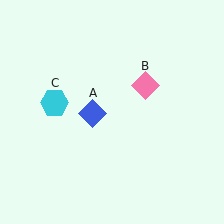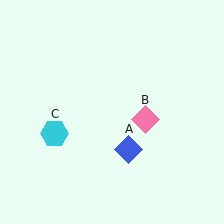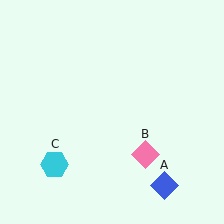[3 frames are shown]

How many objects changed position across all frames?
3 objects changed position: blue diamond (object A), pink diamond (object B), cyan hexagon (object C).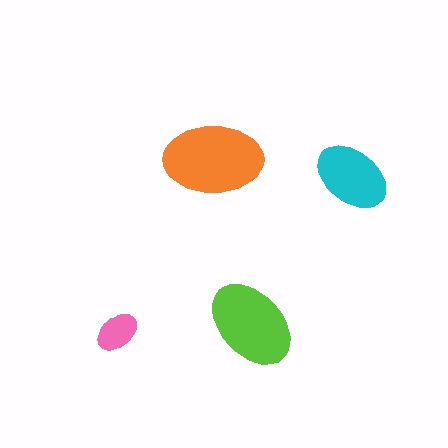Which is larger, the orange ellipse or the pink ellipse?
The orange one.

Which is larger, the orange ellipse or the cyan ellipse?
The orange one.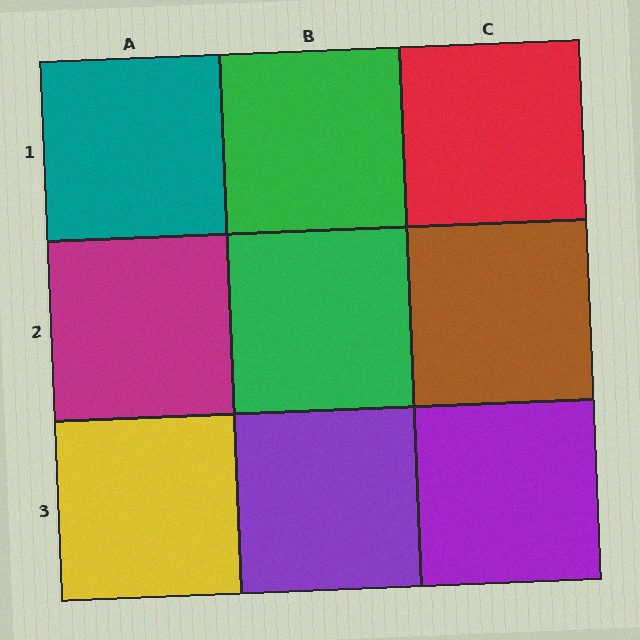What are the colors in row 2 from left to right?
Magenta, green, brown.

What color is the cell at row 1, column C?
Red.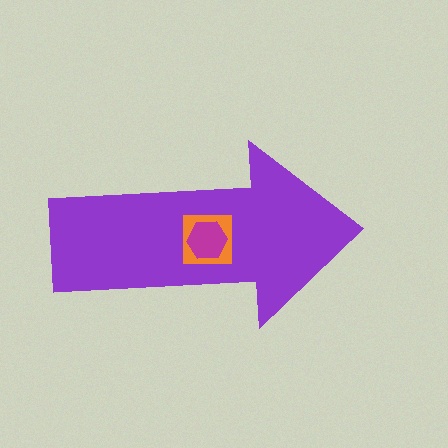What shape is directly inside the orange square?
The magenta hexagon.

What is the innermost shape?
The magenta hexagon.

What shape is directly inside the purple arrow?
The orange square.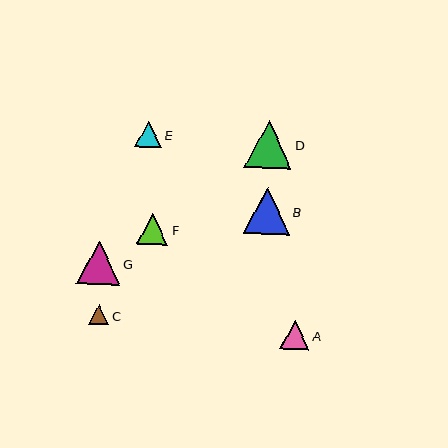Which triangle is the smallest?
Triangle C is the smallest with a size of approximately 20 pixels.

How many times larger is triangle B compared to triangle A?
Triangle B is approximately 1.6 times the size of triangle A.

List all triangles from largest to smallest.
From largest to smallest: D, B, G, F, A, E, C.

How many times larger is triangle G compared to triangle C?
Triangle G is approximately 2.2 times the size of triangle C.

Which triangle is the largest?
Triangle D is the largest with a size of approximately 47 pixels.